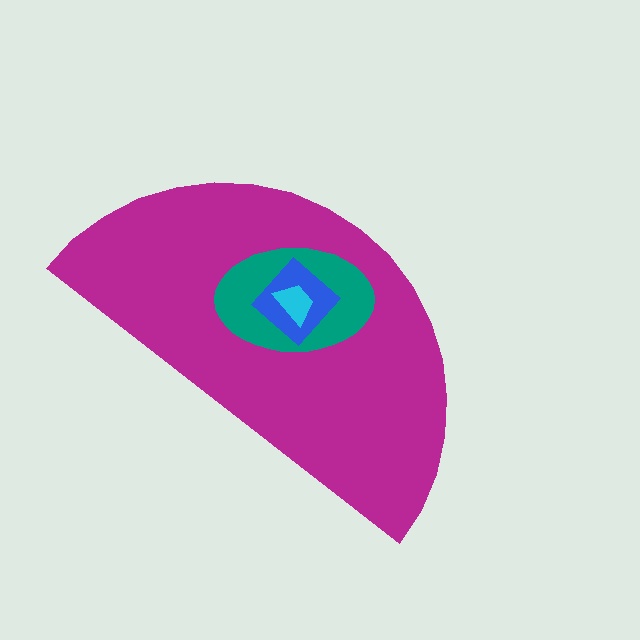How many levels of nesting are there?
4.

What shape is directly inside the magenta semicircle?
The teal ellipse.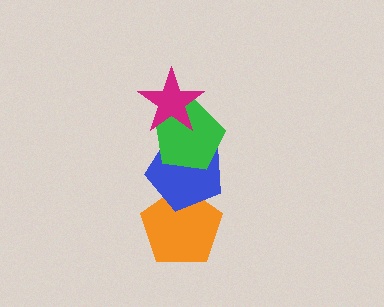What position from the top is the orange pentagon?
The orange pentagon is 4th from the top.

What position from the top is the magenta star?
The magenta star is 1st from the top.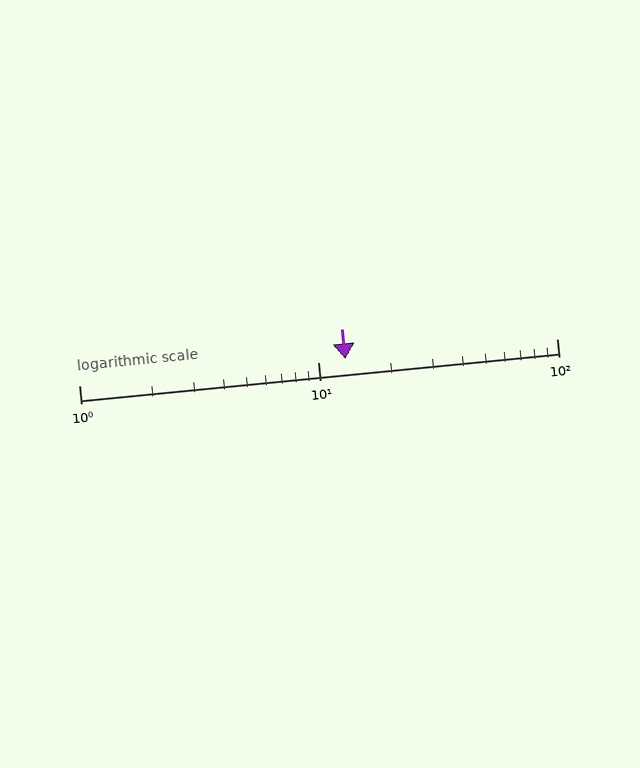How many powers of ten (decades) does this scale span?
The scale spans 2 decades, from 1 to 100.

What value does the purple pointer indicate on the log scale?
The pointer indicates approximately 13.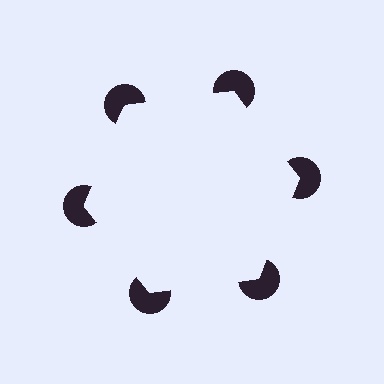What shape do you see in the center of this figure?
An illusory hexagon — its edges are inferred from the aligned wedge cuts in the pac-man discs, not physically drawn.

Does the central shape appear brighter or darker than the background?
It typically appears slightly brighter than the background, even though no actual brightness change is drawn.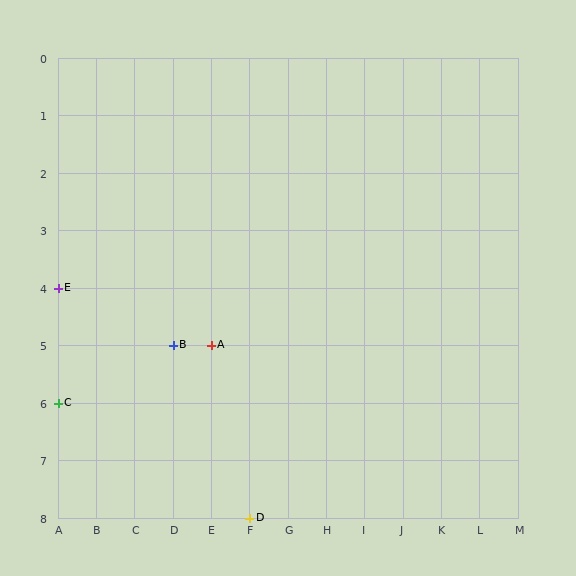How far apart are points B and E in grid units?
Points B and E are 3 columns and 1 row apart (about 3.2 grid units diagonally).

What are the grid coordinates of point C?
Point C is at grid coordinates (A, 6).